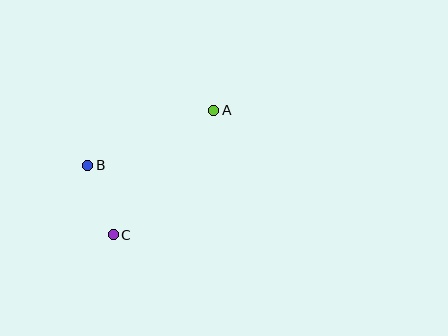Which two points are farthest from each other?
Points A and C are farthest from each other.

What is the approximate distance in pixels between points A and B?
The distance between A and B is approximately 137 pixels.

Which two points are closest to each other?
Points B and C are closest to each other.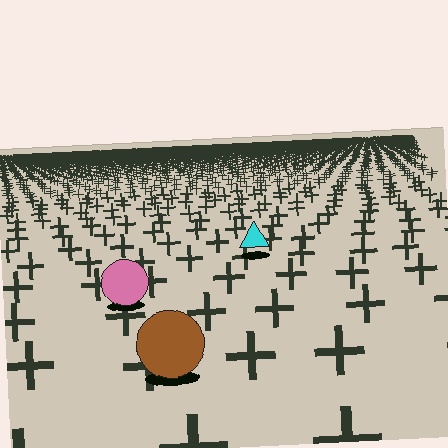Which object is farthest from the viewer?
The cyan triangle is farthest from the viewer. It appears smaller and the ground texture around it is denser.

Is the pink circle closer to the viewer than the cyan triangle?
Yes. The pink circle is closer — you can tell from the texture gradient: the ground texture is coarser near it.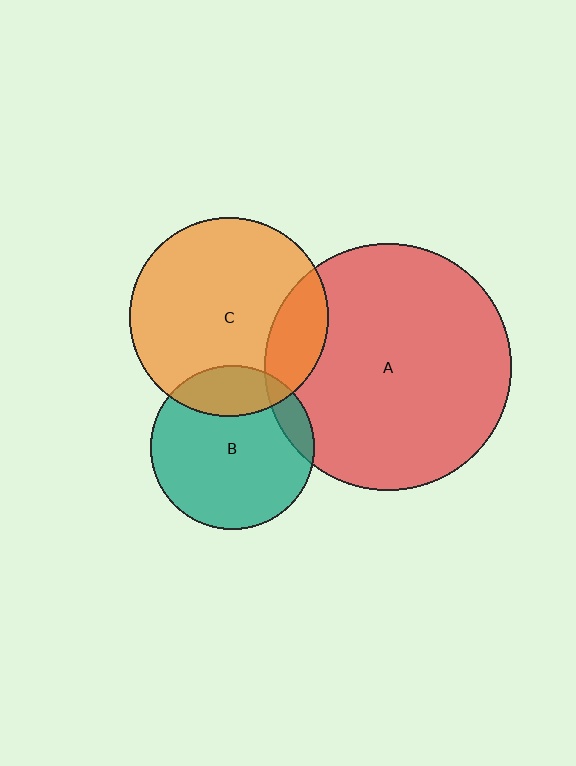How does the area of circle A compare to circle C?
Approximately 1.5 times.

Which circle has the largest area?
Circle A (red).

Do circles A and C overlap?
Yes.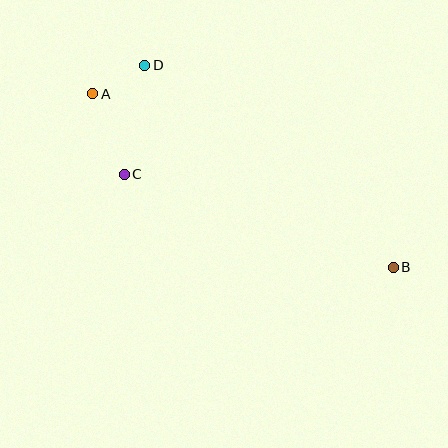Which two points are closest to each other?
Points A and D are closest to each other.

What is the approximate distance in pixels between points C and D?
The distance between C and D is approximately 111 pixels.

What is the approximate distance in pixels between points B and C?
The distance between B and C is approximately 285 pixels.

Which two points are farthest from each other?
Points A and B are farthest from each other.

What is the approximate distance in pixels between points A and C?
The distance between A and C is approximately 86 pixels.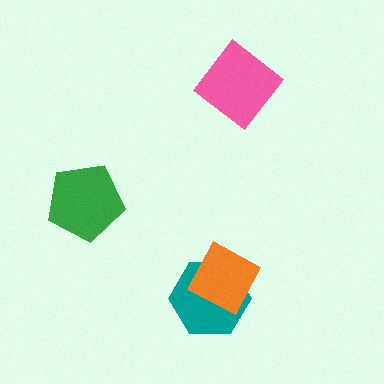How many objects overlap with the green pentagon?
0 objects overlap with the green pentagon.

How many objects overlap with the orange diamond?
1 object overlaps with the orange diamond.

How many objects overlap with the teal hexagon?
1 object overlaps with the teal hexagon.